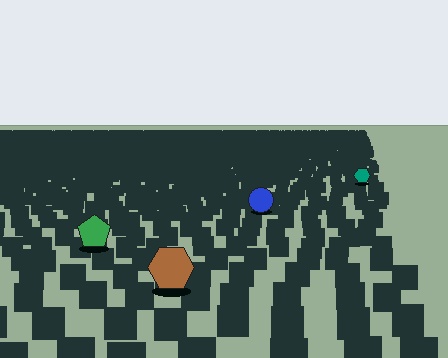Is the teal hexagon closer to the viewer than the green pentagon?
No. The green pentagon is closer — you can tell from the texture gradient: the ground texture is coarser near it.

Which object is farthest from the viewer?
The teal hexagon is farthest from the viewer. It appears smaller and the ground texture around it is denser.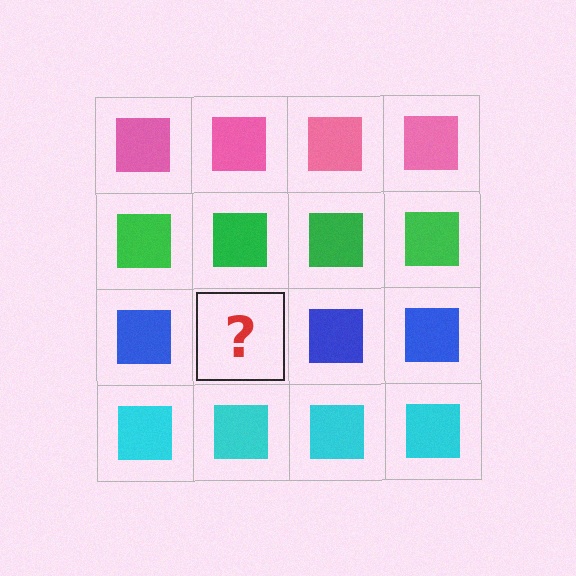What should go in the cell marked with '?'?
The missing cell should contain a blue square.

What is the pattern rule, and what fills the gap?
The rule is that each row has a consistent color. The gap should be filled with a blue square.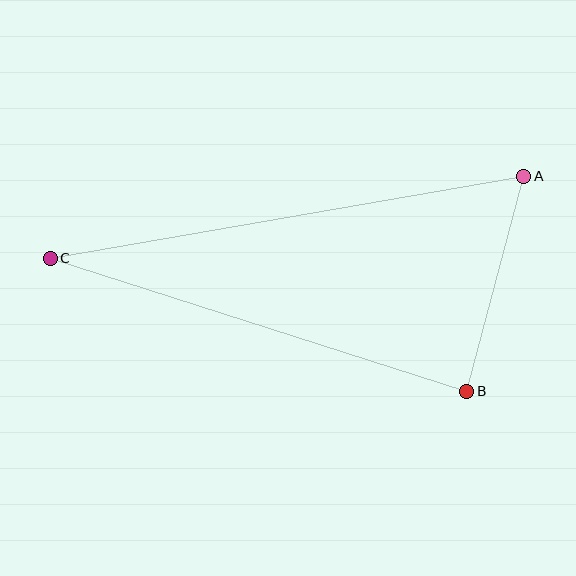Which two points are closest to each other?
Points A and B are closest to each other.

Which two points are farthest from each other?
Points A and C are farthest from each other.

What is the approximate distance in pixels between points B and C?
The distance between B and C is approximately 437 pixels.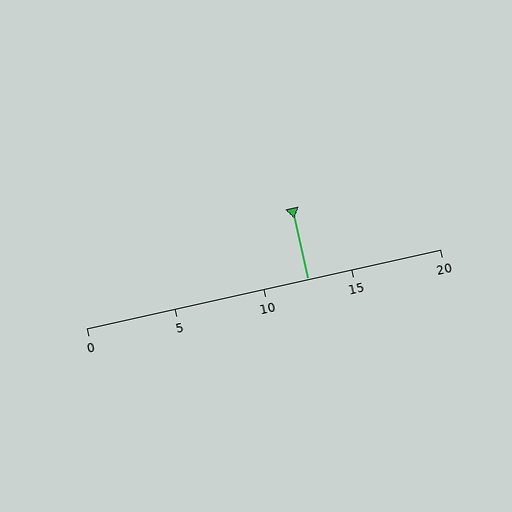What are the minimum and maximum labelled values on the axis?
The axis runs from 0 to 20.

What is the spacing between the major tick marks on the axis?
The major ticks are spaced 5 apart.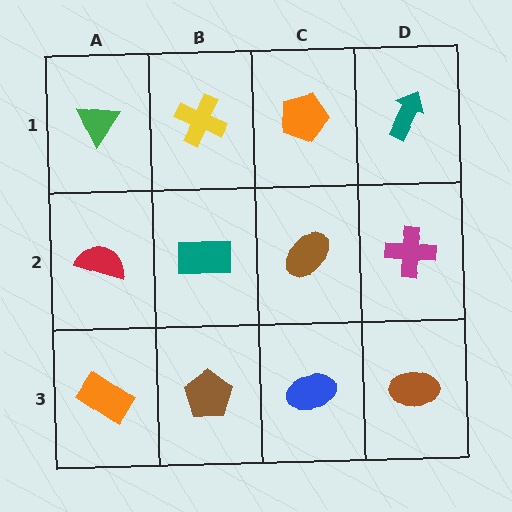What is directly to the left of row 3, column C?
A brown pentagon.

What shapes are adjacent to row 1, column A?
A red semicircle (row 2, column A), a yellow cross (row 1, column B).